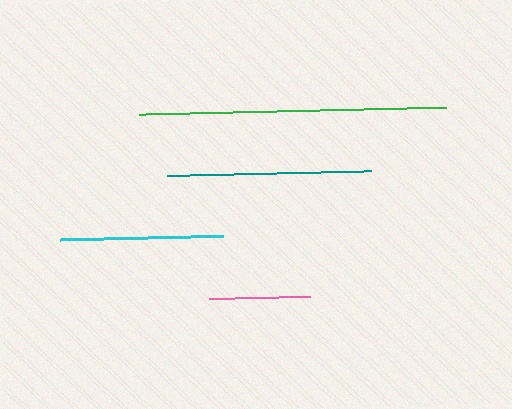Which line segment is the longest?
The green line is the longest at approximately 307 pixels.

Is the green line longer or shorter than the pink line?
The green line is longer than the pink line.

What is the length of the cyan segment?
The cyan segment is approximately 163 pixels long.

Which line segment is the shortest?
The pink line is the shortest at approximately 101 pixels.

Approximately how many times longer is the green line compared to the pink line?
The green line is approximately 3.0 times the length of the pink line.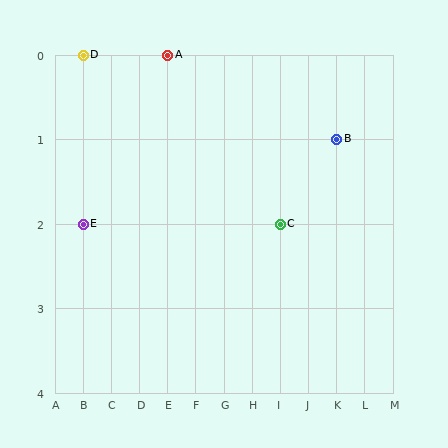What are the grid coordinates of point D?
Point D is at grid coordinates (B, 0).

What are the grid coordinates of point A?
Point A is at grid coordinates (E, 0).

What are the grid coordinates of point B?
Point B is at grid coordinates (K, 1).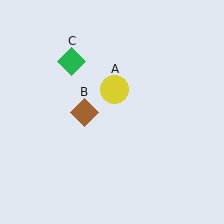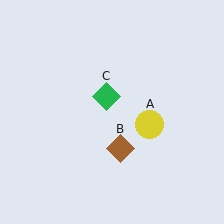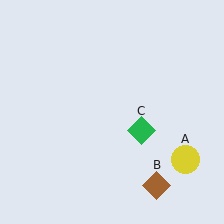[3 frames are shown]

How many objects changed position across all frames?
3 objects changed position: yellow circle (object A), brown diamond (object B), green diamond (object C).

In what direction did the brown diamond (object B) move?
The brown diamond (object B) moved down and to the right.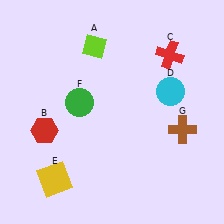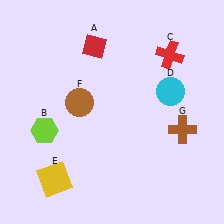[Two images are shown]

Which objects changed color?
A changed from lime to red. B changed from red to lime. F changed from green to brown.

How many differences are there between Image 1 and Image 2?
There are 3 differences between the two images.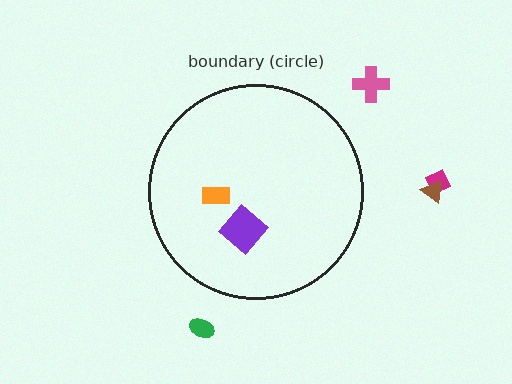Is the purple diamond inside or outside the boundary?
Inside.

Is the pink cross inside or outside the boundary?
Outside.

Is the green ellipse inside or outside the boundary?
Outside.